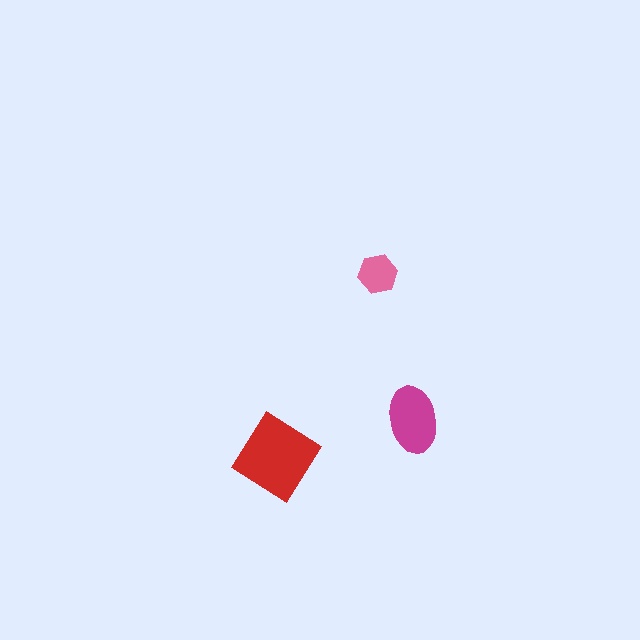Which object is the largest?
The red diamond.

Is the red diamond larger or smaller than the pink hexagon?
Larger.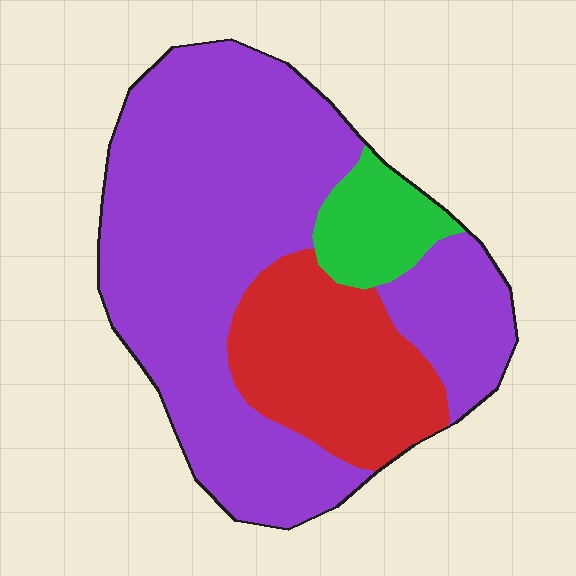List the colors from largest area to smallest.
From largest to smallest: purple, red, green.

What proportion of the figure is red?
Red covers roughly 25% of the figure.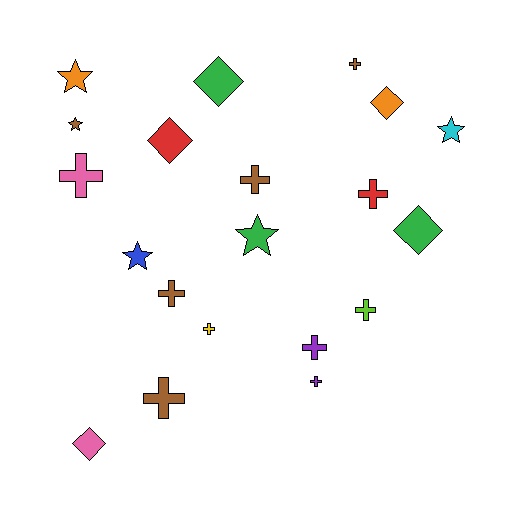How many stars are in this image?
There are 5 stars.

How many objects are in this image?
There are 20 objects.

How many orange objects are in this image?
There are 2 orange objects.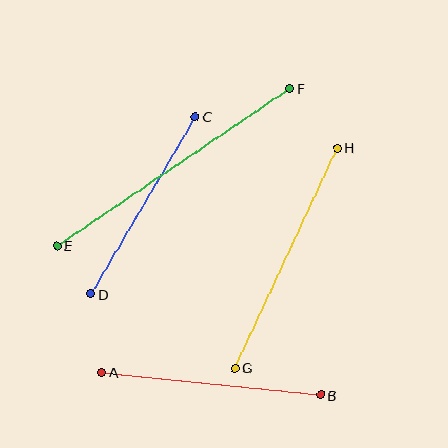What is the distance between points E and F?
The distance is approximately 281 pixels.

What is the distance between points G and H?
The distance is approximately 243 pixels.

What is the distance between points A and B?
The distance is approximately 220 pixels.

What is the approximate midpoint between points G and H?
The midpoint is at approximately (286, 258) pixels.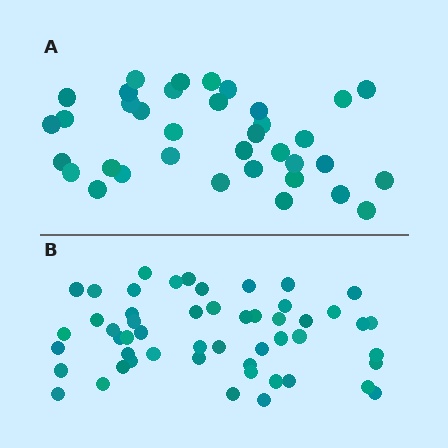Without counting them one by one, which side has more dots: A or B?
Region B (the bottom region) has more dots.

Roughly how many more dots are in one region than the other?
Region B has approximately 15 more dots than region A.